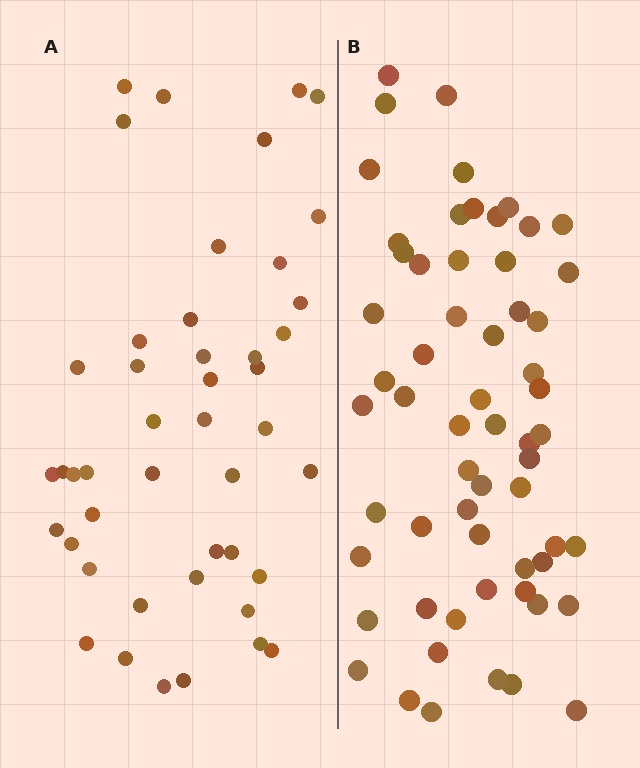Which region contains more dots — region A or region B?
Region B (the right region) has more dots.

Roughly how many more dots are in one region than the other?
Region B has approximately 15 more dots than region A.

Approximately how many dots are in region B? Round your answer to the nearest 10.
About 60 dots.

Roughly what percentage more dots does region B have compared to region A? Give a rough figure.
About 35% more.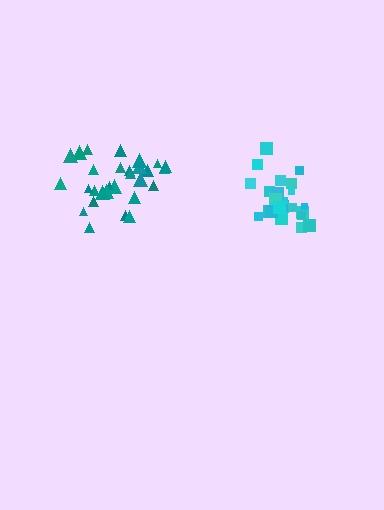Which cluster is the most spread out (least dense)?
Cyan.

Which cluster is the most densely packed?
Teal.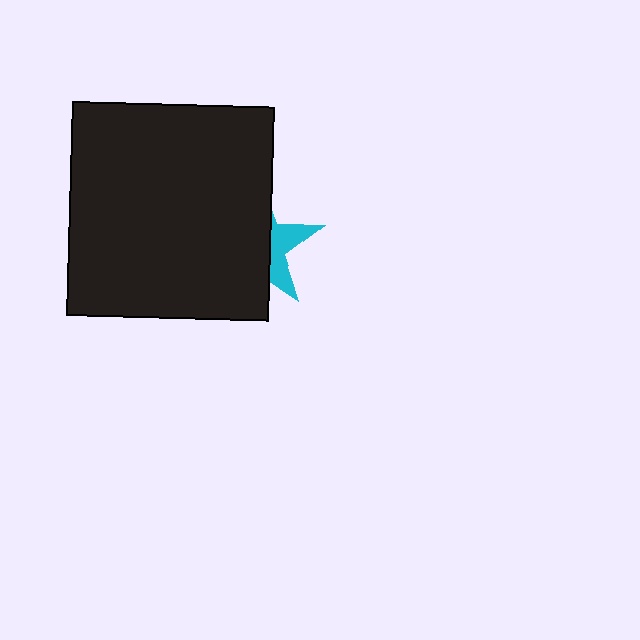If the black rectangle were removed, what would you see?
You would see the complete cyan star.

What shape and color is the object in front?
The object in front is a black rectangle.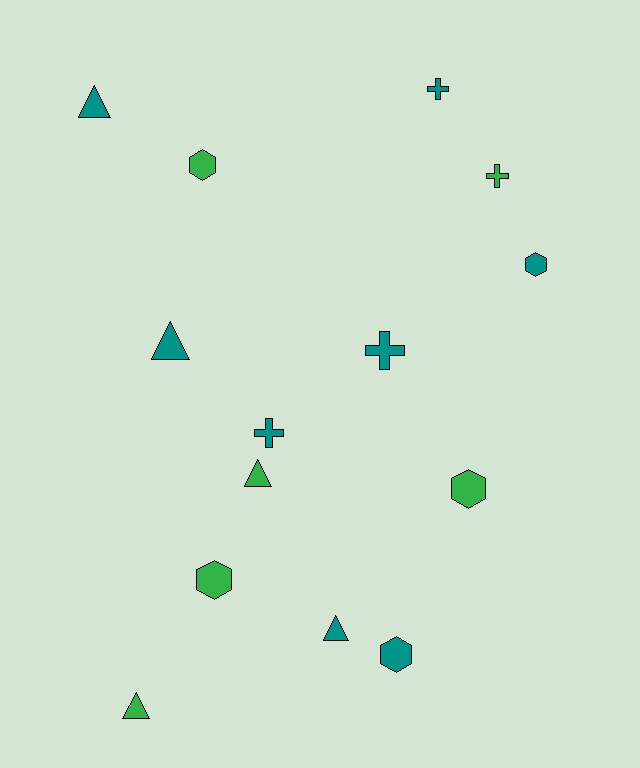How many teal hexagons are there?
There are 2 teal hexagons.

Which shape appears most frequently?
Triangle, with 5 objects.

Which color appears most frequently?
Teal, with 8 objects.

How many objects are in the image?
There are 14 objects.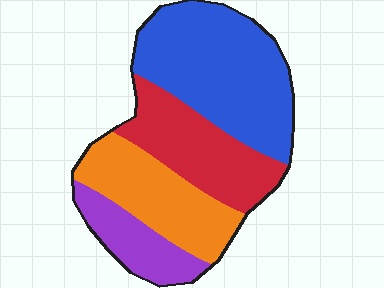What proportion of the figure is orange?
Orange takes up about one quarter (1/4) of the figure.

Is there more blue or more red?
Blue.